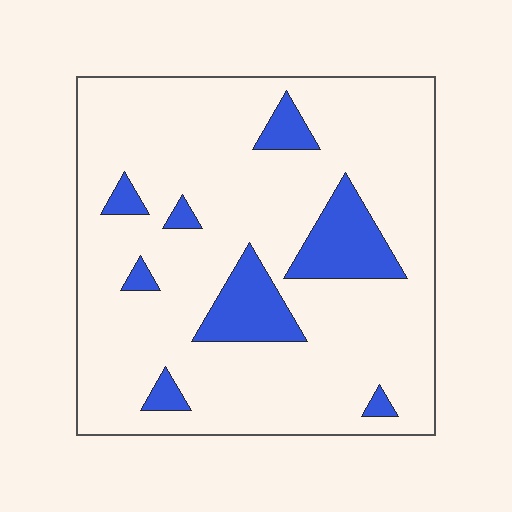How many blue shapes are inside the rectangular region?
8.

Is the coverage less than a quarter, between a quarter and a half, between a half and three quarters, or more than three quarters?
Less than a quarter.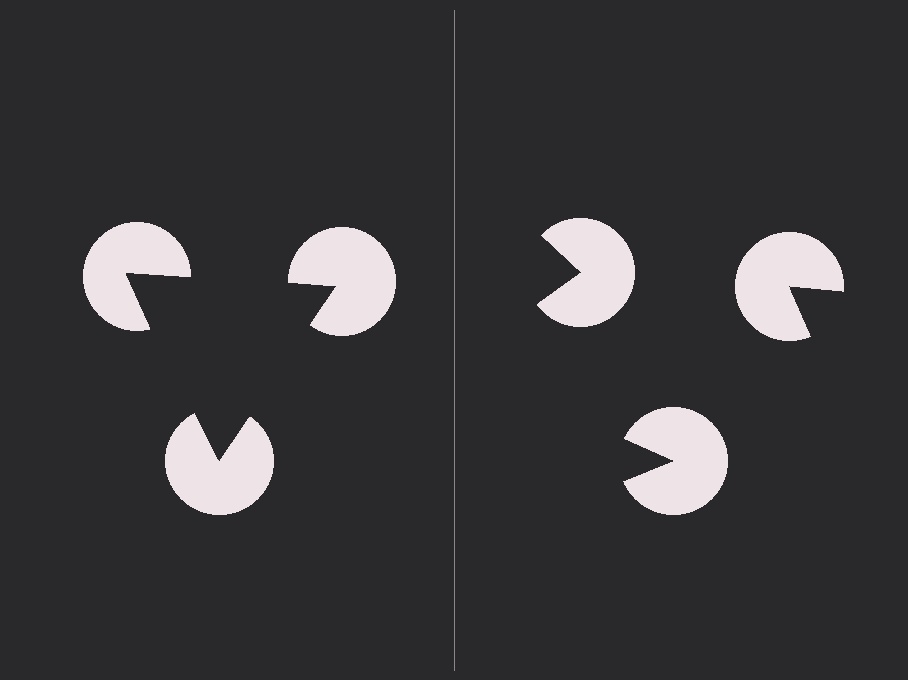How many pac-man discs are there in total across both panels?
6 — 3 on each side.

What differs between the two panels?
The pac-man discs are positioned identically on both sides; only the wedge orientations differ. On the left they align to a triangle; on the right they are misaligned.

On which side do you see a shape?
An illusory triangle appears on the left side. On the right side the wedge cuts are rotated, so no coherent shape forms.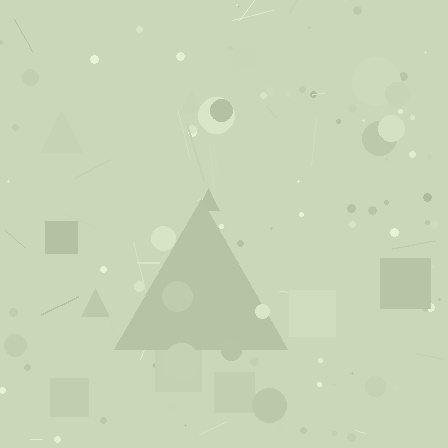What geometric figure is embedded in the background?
A triangle is embedded in the background.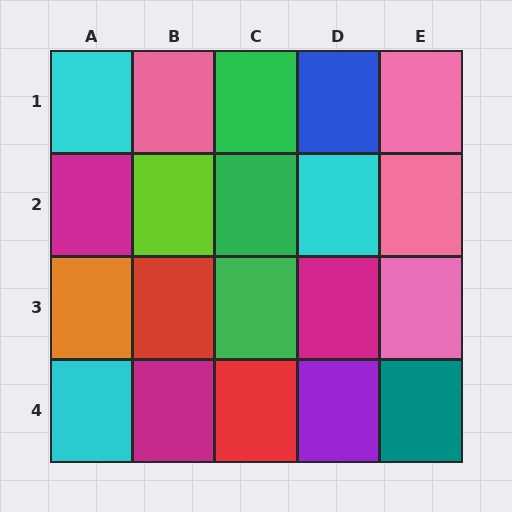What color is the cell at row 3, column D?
Magenta.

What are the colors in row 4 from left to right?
Cyan, magenta, red, purple, teal.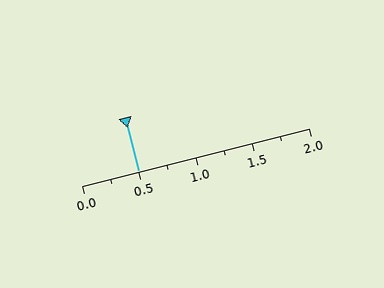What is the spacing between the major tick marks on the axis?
The major ticks are spaced 0.5 apart.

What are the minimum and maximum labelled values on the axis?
The axis runs from 0.0 to 2.0.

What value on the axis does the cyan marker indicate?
The marker indicates approximately 0.5.